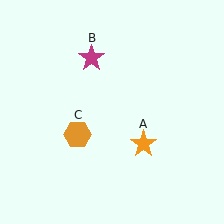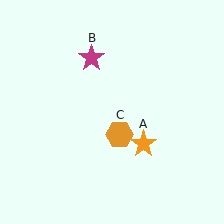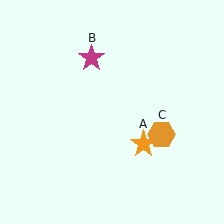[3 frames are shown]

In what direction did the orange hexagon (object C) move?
The orange hexagon (object C) moved right.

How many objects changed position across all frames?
1 object changed position: orange hexagon (object C).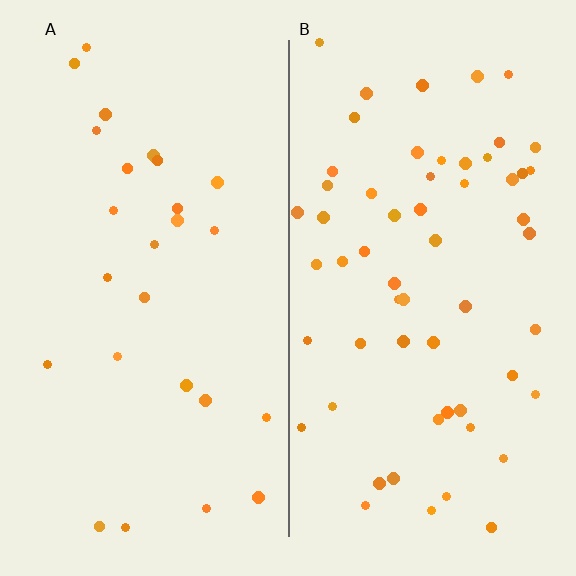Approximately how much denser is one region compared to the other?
Approximately 2.3× — region B over region A.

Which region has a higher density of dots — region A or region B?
B (the right).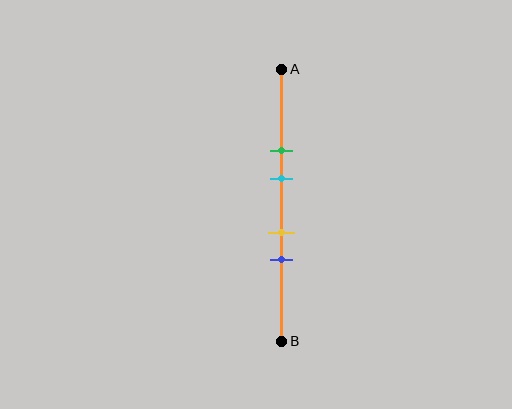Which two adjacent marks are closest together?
The yellow and blue marks are the closest adjacent pair.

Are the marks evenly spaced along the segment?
No, the marks are not evenly spaced.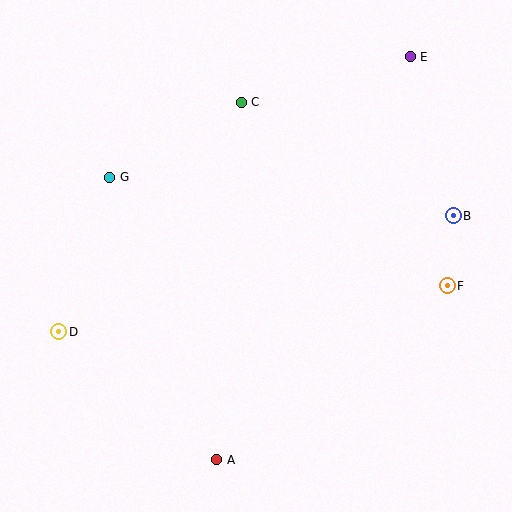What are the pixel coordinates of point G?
Point G is at (110, 177).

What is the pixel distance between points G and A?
The distance between G and A is 302 pixels.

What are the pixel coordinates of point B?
Point B is at (453, 216).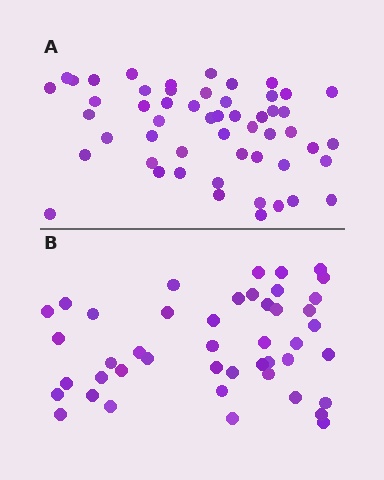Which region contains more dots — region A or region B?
Region A (the top region) has more dots.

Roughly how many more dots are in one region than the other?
Region A has roughly 8 or so more dots than region B.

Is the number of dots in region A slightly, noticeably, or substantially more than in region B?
Region A has only slightly more — the two regions are fairly close. The ratio is roughly 1.2 to 1.